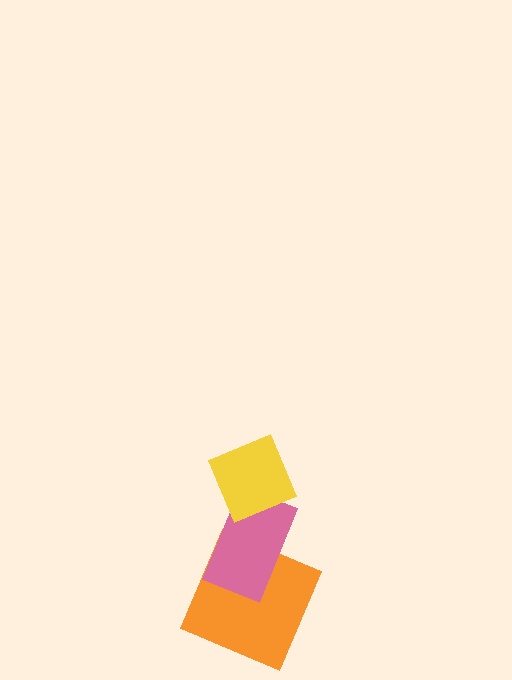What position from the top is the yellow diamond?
The yellow diamond is 1st from the top.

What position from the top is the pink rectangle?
The pink rectangle is 2nd from the top.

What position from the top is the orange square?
The orange square is 3rd from the top.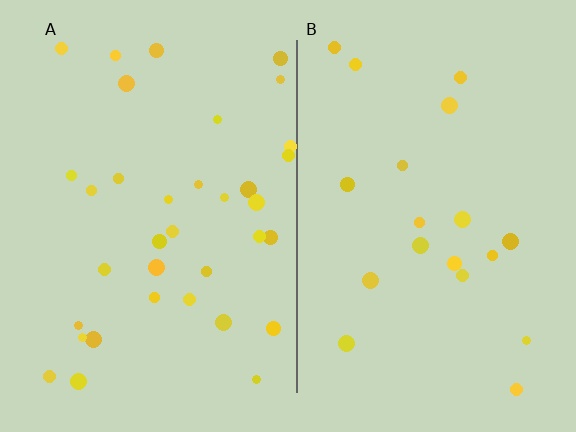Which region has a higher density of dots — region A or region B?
A (the left).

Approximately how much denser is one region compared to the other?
Approximately 1.9× — region A over region B.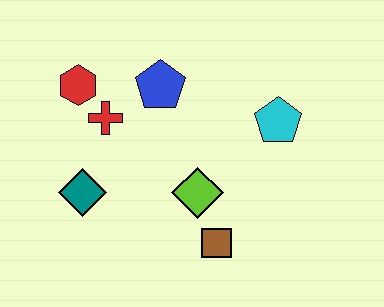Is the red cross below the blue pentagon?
Yes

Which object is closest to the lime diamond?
The brown square is closest to the lime diamond.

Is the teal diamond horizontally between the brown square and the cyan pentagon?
No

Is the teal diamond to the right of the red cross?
No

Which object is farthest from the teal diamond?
The cyan pentagon is farthest from the teal diamond.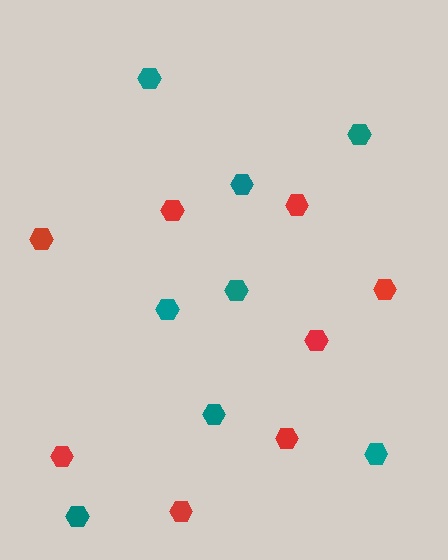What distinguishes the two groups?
There are 2 groups: one group of red hexagons (8) and one group of teal hexagons (8).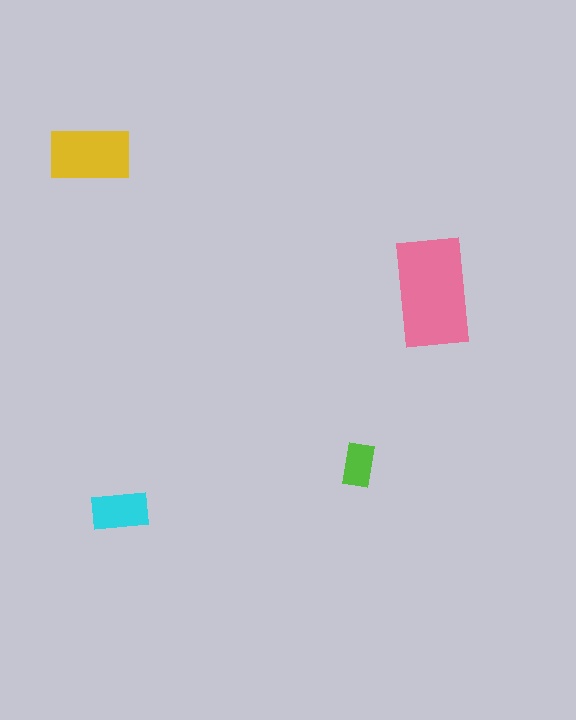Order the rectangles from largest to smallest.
the pink one, the yellow one, the cyan one, the lime one.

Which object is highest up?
The yellow rectangle is topmost.